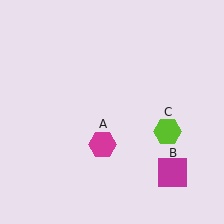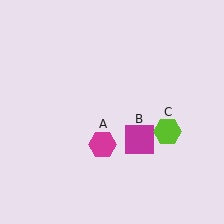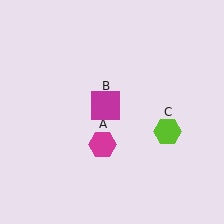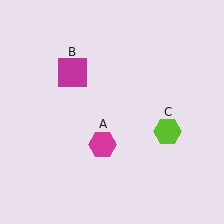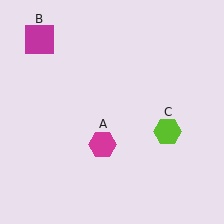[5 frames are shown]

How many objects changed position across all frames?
1 object changed position: magenta square (object B).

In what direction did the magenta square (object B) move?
The magenta square (object B) moved up and to the left.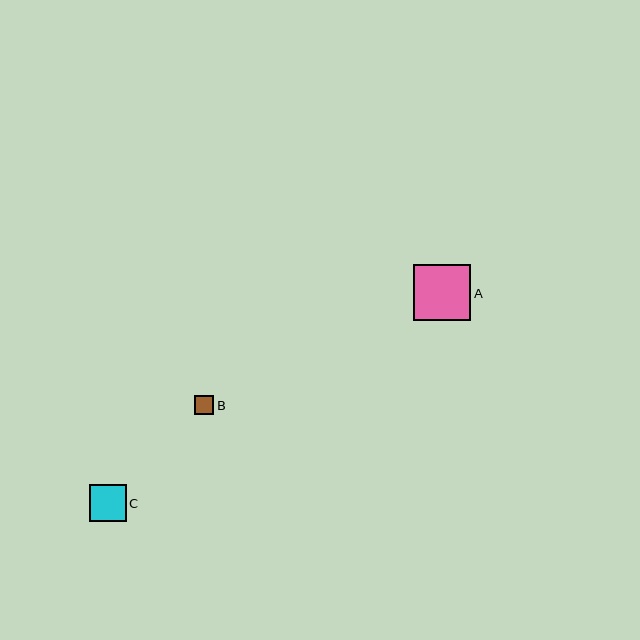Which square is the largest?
Square A is the largest with a size of approximately 57 pixels.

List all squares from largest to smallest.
From largest to smallest: A, C, B.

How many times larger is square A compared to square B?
Square A is approximately 2.9 times the size of square B.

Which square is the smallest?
Square B is the smallest with a size of approximately 19 pixels.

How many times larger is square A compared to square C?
Square A is approximately 1.5 times the size of square C.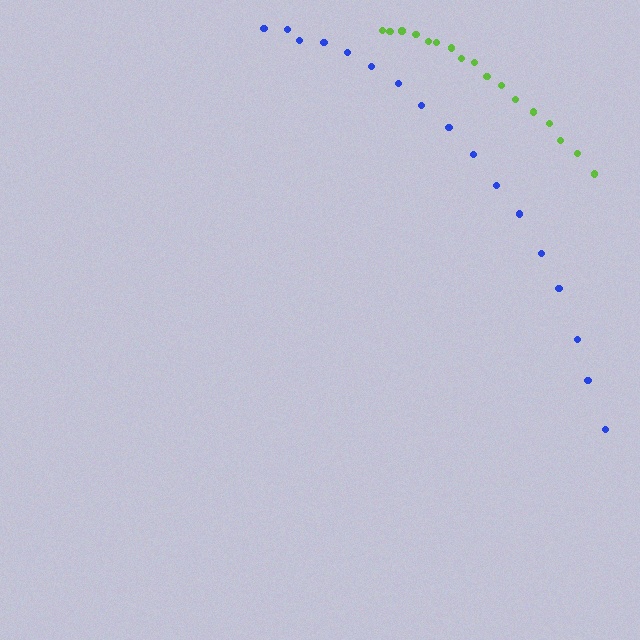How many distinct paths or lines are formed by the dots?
There are 2 distinct paths.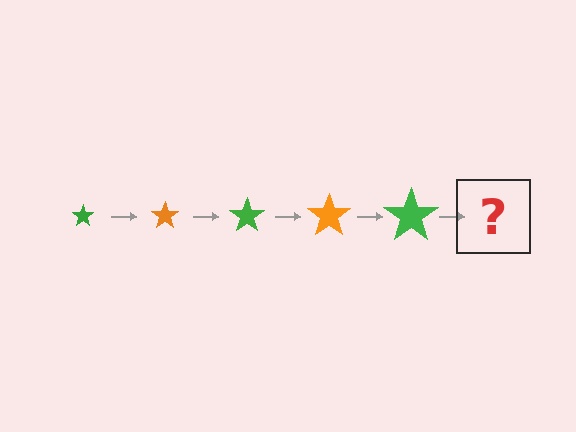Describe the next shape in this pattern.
It should be an orange star, larger than the previous one.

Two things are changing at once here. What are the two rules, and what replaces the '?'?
The two rules are that the star grows larger each step and the color cycles through green and orange. The '?' should be an orange star, larger than the previous one.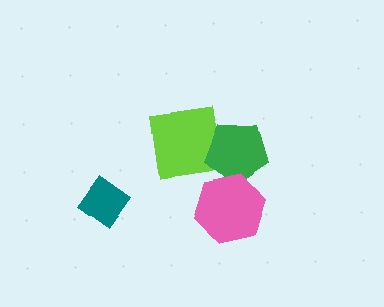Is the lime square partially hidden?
Yes, it is partially covered by another shape.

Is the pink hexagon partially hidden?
No, no other shape covers it.